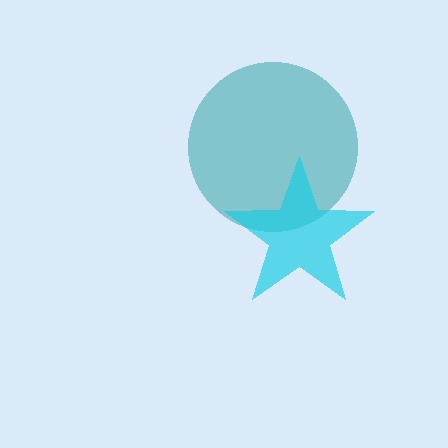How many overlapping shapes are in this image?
There are 2 overlapping shapes in the image.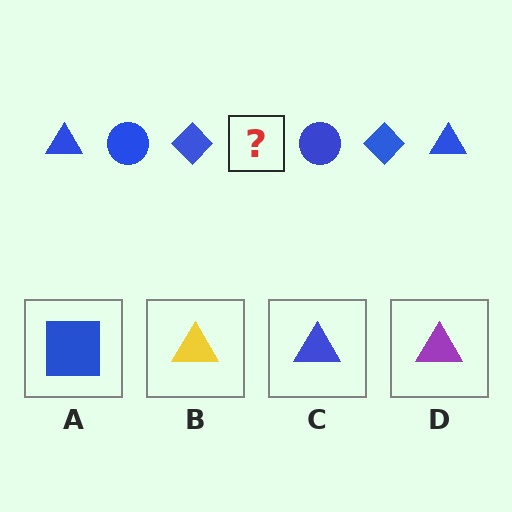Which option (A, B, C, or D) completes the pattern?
C.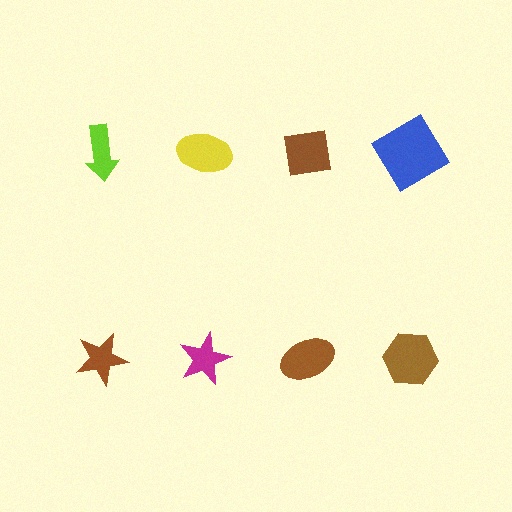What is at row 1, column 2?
A yellow ellipse.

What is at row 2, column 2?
A magenta star.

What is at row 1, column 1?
A lime arrow.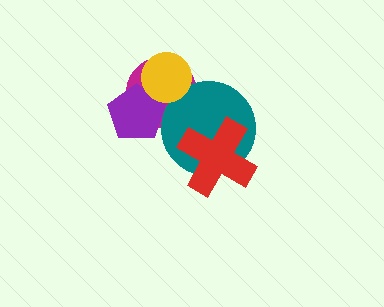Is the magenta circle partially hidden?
Yes, it is partially covered by another shape.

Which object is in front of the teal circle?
The red cross is in front of the teal circle.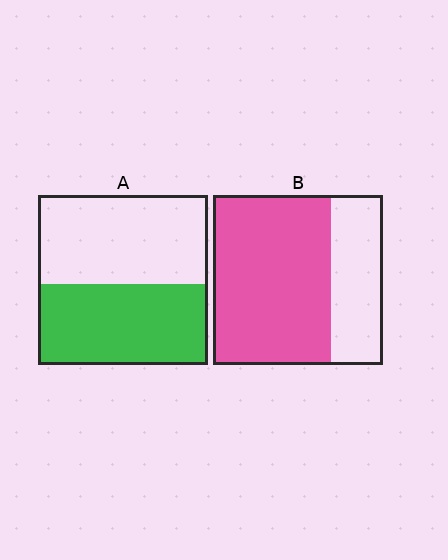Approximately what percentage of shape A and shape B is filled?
A is approximately 50% and B is approximately 70%.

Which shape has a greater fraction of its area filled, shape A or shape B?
Shape B.